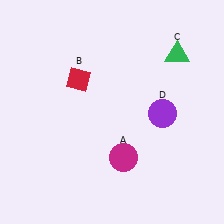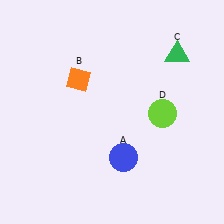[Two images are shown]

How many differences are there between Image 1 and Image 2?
There are 3 differences between the two images.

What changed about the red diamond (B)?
In Image 1, B is red. In Image 2, it changed to orange.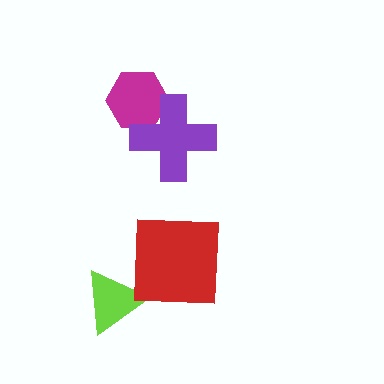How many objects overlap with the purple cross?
1 object overlaps with the purple cross.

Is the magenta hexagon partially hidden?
Yes, it is partially covered by another shape.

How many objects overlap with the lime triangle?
0 objects overlap with the lime triangle.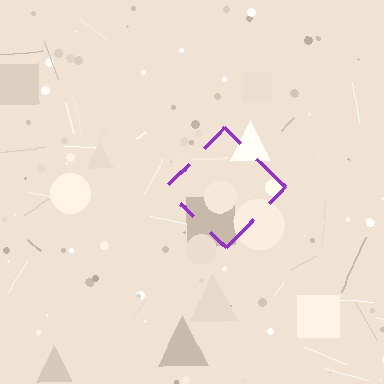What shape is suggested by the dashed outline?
The dashed outline suggests a diamond.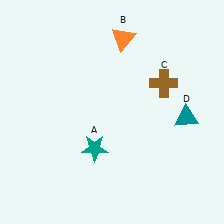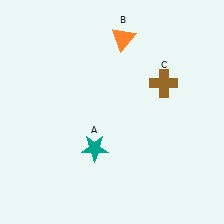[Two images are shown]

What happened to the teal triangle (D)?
The teal triangle (D) was removed in Image 2. It was in the bottom-right area of Image 1.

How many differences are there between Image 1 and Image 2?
There is 1 difference between the two images.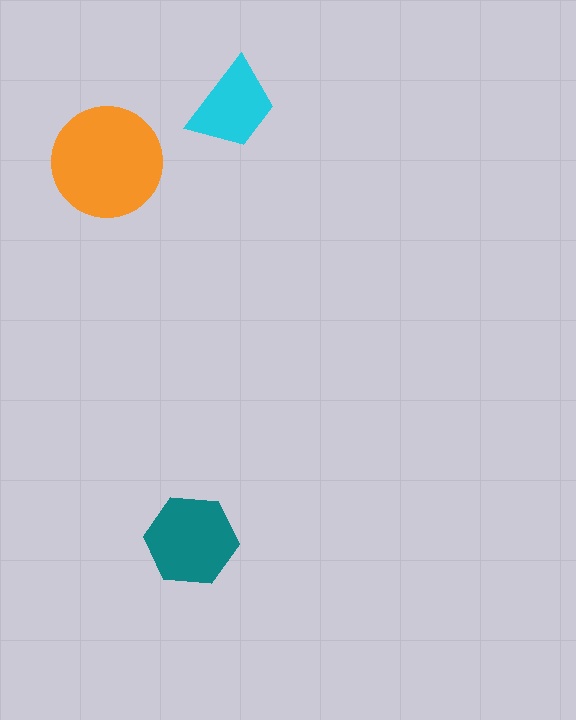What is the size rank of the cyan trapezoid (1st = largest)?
3rd.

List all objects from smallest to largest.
The cyan trapezoid, the teal hexagon, the orange circle.